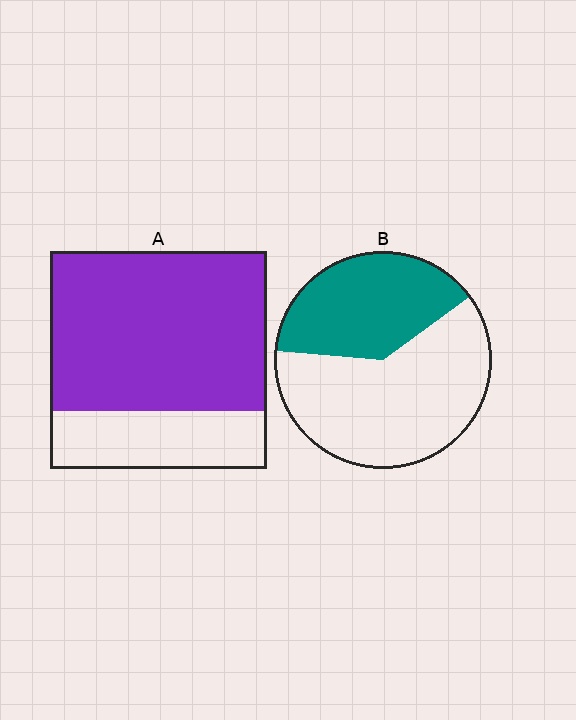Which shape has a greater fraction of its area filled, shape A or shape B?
Shape A.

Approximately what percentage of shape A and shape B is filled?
A is approximately 75% and B is approximately 40%.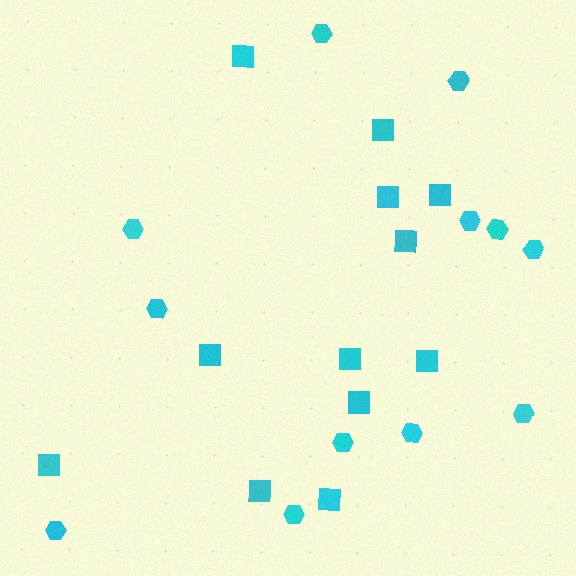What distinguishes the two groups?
There are 2 groups: one group of hexagons (12) and one group of squares (12).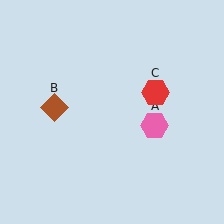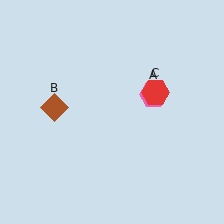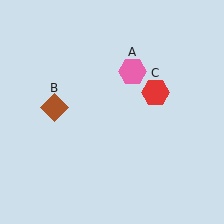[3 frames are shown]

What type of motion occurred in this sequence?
The pink hexagon (object A) rotated counterclockwise around the center of the scene.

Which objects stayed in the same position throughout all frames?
Brown diamond (object B) and red hexagon (object C) remained stationary.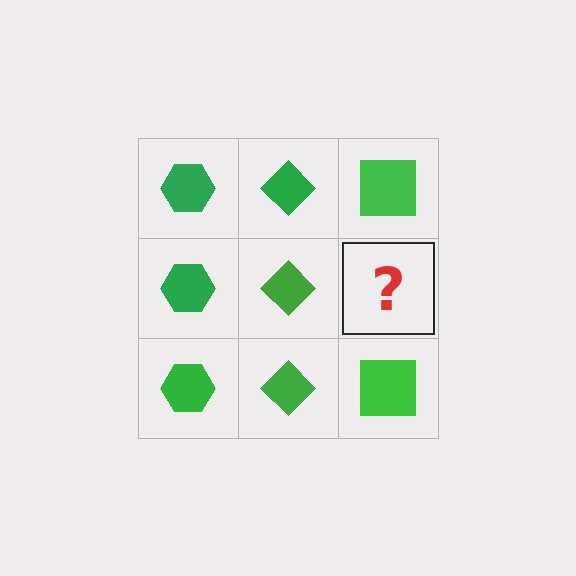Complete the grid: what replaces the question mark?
The question mark should be replaced with a green square.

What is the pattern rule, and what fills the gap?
The rule is that each column has a consistent shape. The gap should be filled with a green square.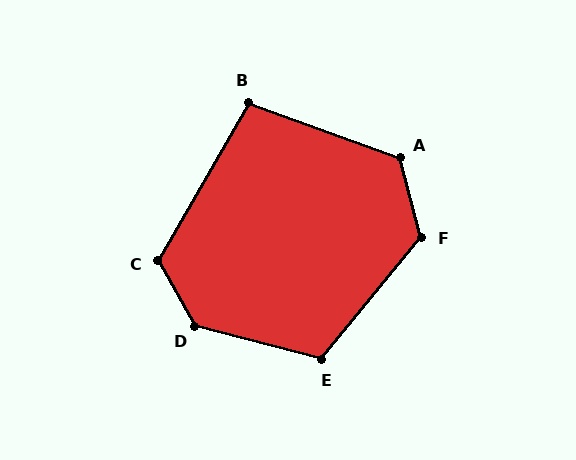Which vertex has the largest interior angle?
D, at approximately 134 degrees.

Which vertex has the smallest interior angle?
B, at approximately 100 degrees.